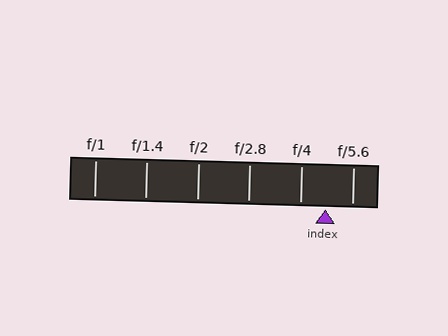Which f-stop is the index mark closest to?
The index mark is closest to f/4.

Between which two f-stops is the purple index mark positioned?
The index mark is between f/4 and f/5.6.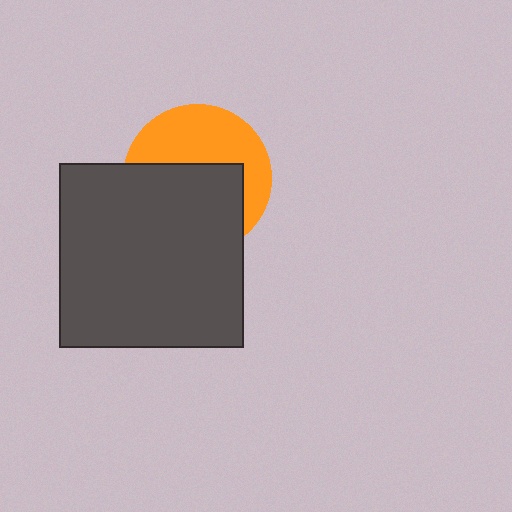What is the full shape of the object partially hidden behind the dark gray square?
The partially hidden object is an orange circle.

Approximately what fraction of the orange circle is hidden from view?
Roughly 54% of the orange circle is hidden behind the dark gray square.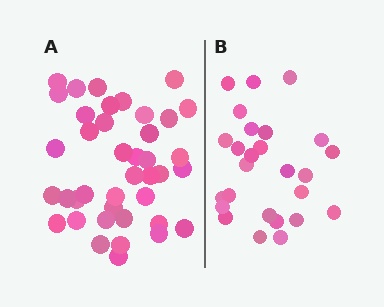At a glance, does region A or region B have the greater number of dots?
Region A (the left region) has more dots.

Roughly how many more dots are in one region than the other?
Region A has approximately 15 more dots than region B.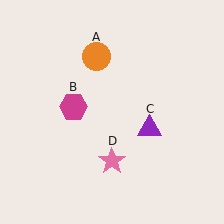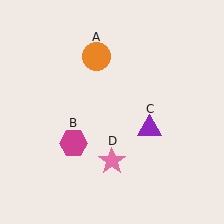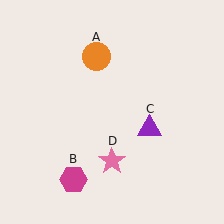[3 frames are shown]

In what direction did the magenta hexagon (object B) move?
The magenta hexagon (object B) moved down.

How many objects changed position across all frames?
1 object changed position: magenta hexagon (object B).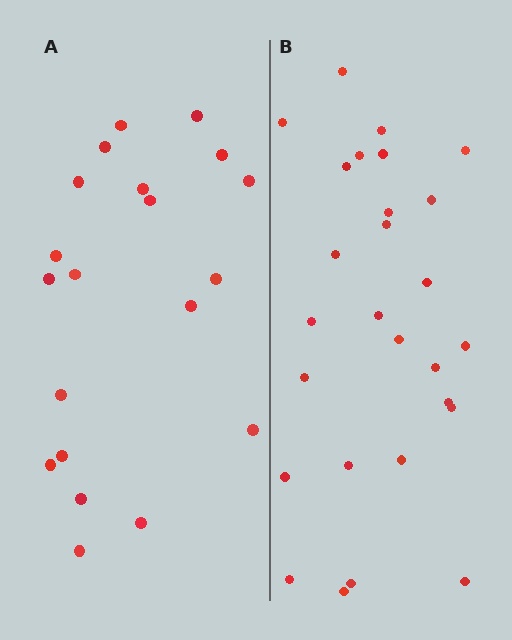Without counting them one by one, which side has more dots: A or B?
Region B (the right region) has more dots.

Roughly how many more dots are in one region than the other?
Region B has roughly 8 or so more dots than region A.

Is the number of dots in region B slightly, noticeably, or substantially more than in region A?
Region B has noticeably more, but not dramatically so. The ratio is roughly 1.4 to 1.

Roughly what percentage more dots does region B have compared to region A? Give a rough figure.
About 35% more.